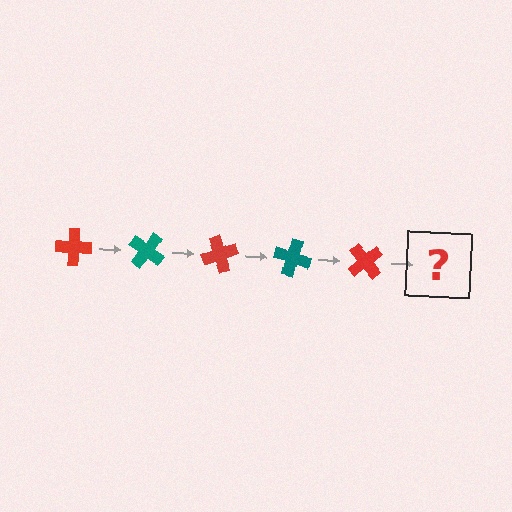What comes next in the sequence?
The next element should be a teal cross, rotated 175 degrees from the start.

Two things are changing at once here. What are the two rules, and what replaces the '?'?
The two rules are that it rotates 35 degrees each step and the color cycles through red and teal. The '?' should be a teal cross, rotated 175 degrees from the start.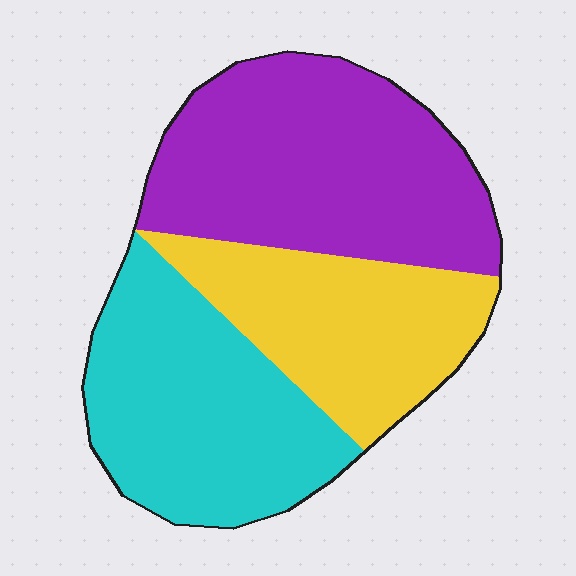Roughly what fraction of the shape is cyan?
Cyan covers 33% of the shape.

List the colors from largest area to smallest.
From largest to smallest: purple, cyan, yellow.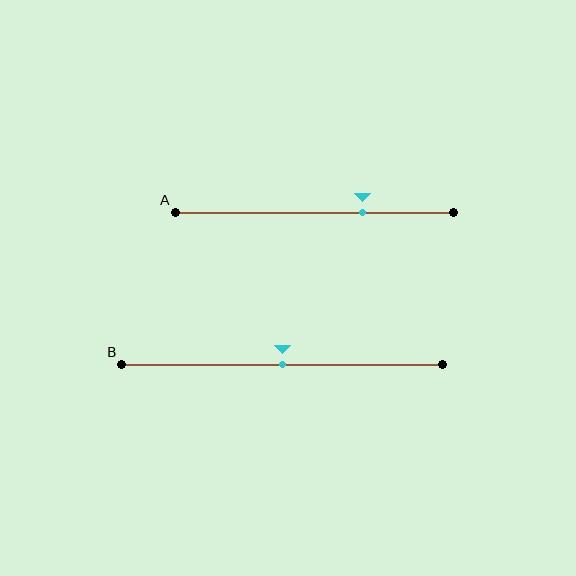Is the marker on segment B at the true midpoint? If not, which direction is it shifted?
Yes, the marker on segment B is at the true midpoint.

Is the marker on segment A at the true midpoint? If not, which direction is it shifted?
No, the marker on segment A is shifted to the right by about 17% of the segment length.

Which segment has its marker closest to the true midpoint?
Segment B has its marker closest to the true midpoint.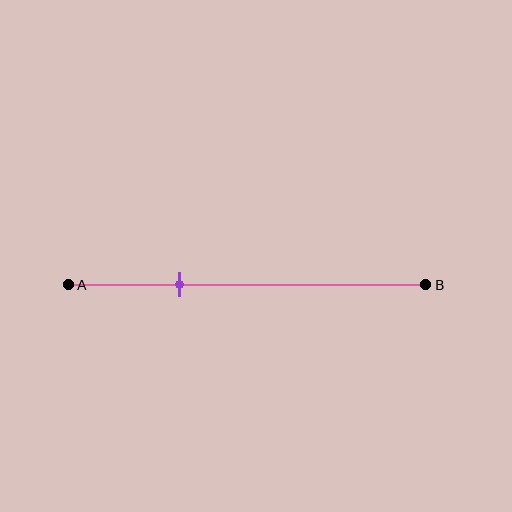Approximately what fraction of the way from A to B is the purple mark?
The purple mark is approximately 30% of the way from A to B.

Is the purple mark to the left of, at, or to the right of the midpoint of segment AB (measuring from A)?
The purple mark is to the left of the midpoint of segment AB.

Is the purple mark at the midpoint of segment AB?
No, the mark is at about 30% from A, not at the 50% midpoint.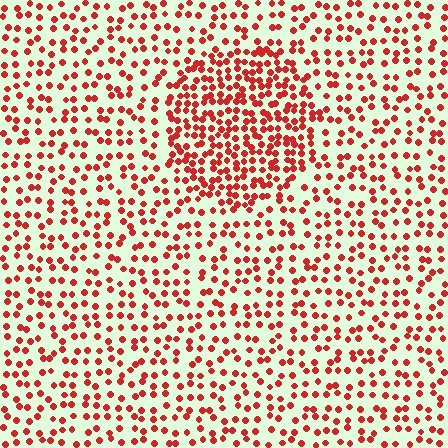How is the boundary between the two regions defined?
The boundary is defined by a change in element density (approximately 1.9x ratio). All elements are the same color, size, and shape.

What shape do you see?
I see a circle.